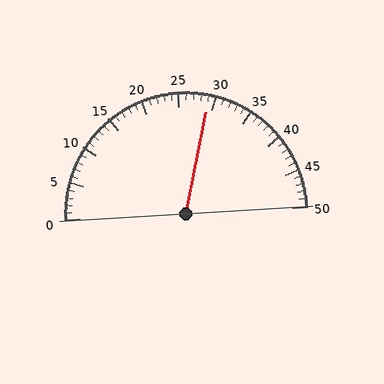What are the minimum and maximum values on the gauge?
The gauge ranges from 0 to 50.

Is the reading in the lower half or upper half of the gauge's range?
The reading is in the upper half of the range (0 to 50).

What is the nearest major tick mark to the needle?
The nearest major tick mark is 30.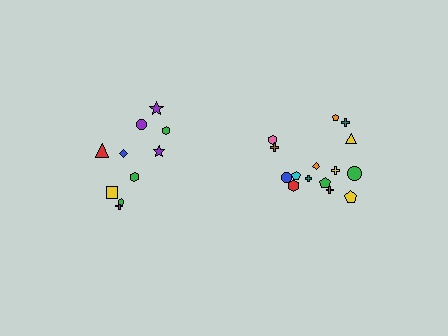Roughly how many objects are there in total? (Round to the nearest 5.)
Roughly 25 objects in total.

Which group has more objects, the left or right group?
The right group.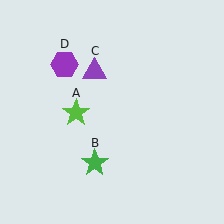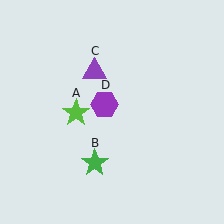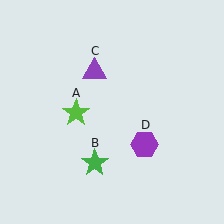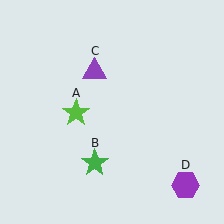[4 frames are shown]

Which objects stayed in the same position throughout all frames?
Lime star (object A) and green star (object B) and purple triangle (object C) remained stationary.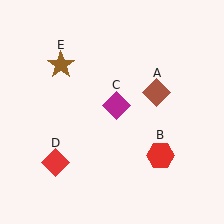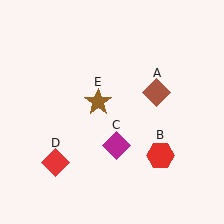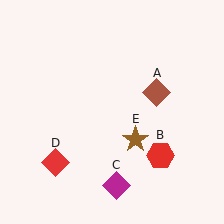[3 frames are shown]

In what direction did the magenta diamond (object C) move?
The magenta diamond (object C) moved down.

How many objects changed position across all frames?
2 objects changed position: magenta diamond (object C), brown star (object E).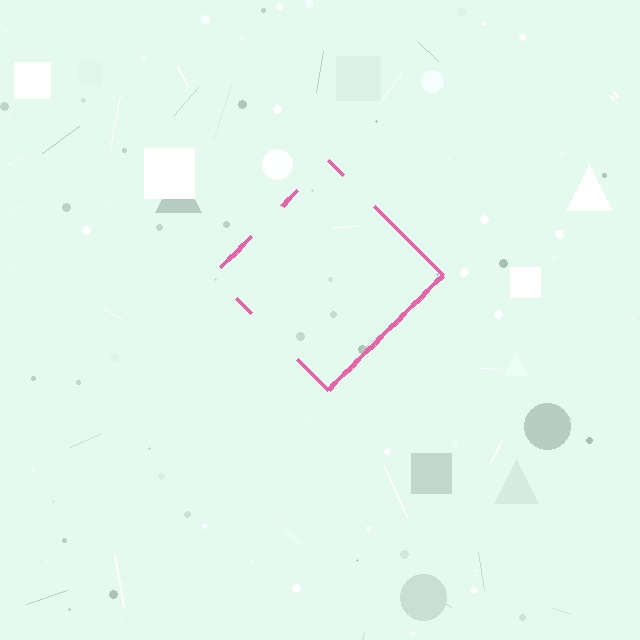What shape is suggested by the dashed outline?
The dashed outline suggests a diamond.